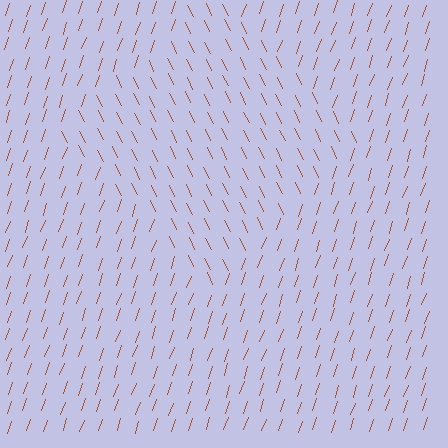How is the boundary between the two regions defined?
The boundary is defined purely by a change in line orientation (approximately 45 degrees difference). All lines are the same color and thickness.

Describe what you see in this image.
The image is filled with small brown line segments. A diamond region in the image has lines oriented differently from the surrounding lines, creating a visible texture boundary.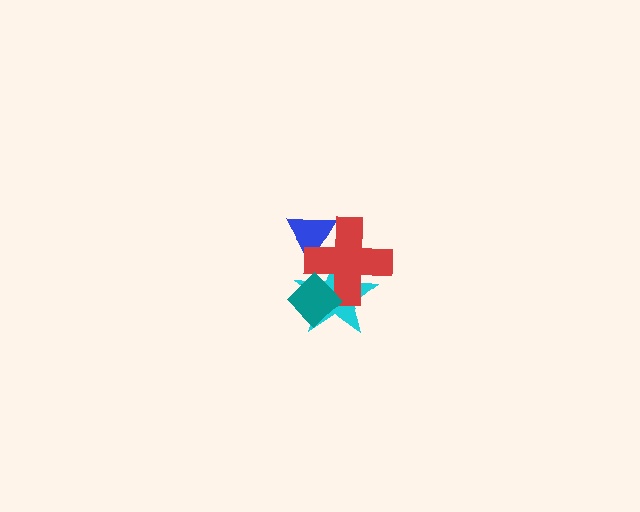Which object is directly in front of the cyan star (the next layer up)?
The red cross is directly in front of the cyan star.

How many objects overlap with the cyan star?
2 objects overlap with the cyan star.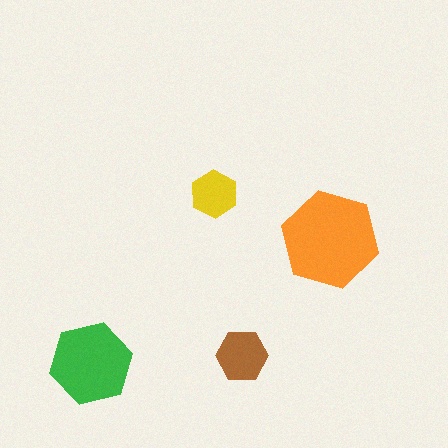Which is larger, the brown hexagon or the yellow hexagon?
The brown one.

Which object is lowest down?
The green hexagon is bottommost.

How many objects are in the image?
There are 4 objects in the image.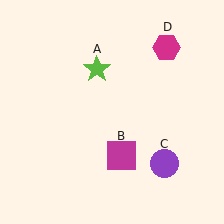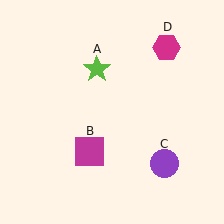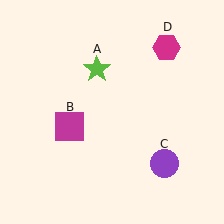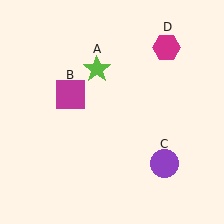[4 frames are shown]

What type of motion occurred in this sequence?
The magenta square (object B) rotated clockwise around the center of the scene.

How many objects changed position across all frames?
1 object changed position: magenta square (object B).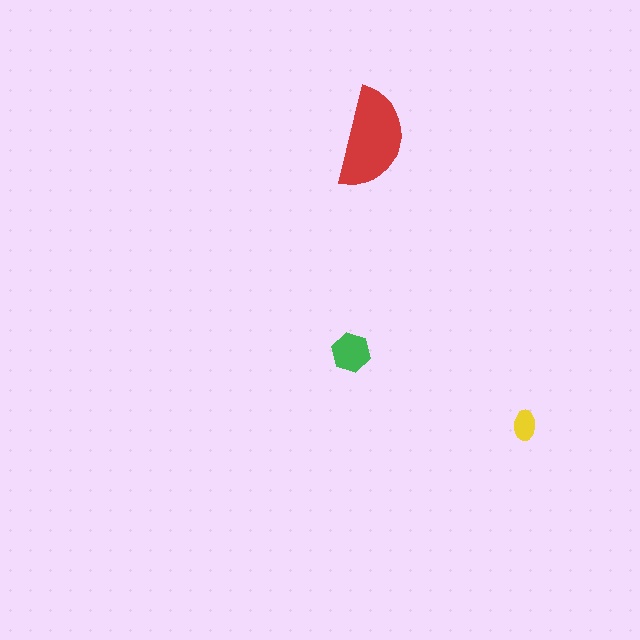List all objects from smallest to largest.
The yellow ellipse, the green hexagon, the red semicircle.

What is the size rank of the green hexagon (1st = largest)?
2nd.